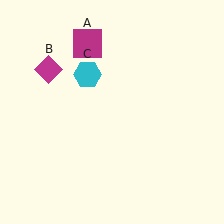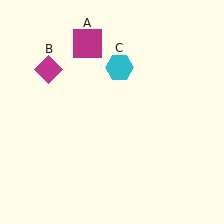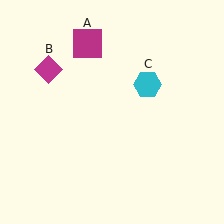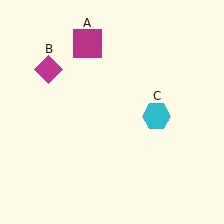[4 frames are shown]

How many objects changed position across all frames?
1 object changed position: cyan hexagon (object C).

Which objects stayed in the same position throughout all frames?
Magenta square (object A) and magenta diamond (object B) remained stationary.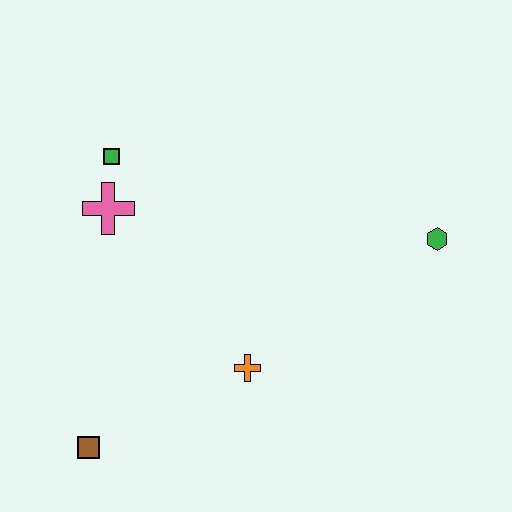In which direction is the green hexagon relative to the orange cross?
The green hexagon is to the right of the orange cross.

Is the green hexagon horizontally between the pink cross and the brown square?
No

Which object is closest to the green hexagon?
The orange cross is closest to the green hexagon.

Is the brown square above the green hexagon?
No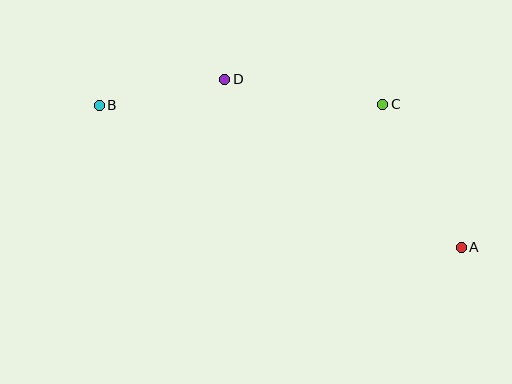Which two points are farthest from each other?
Points A and B are farthest from each other.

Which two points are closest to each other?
Points B and D are closest to each other.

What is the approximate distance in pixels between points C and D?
The distance between C and D is approximately 160 pixels.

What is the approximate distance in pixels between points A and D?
The distance between A and D is approximately 290 pixels.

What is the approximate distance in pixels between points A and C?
The distance between A and C is approximately 164 pixels.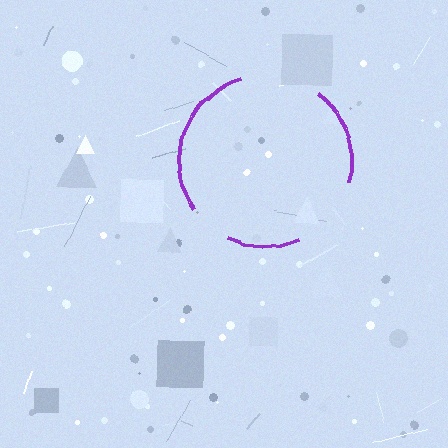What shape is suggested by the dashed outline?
The dashed outline suggests a circle.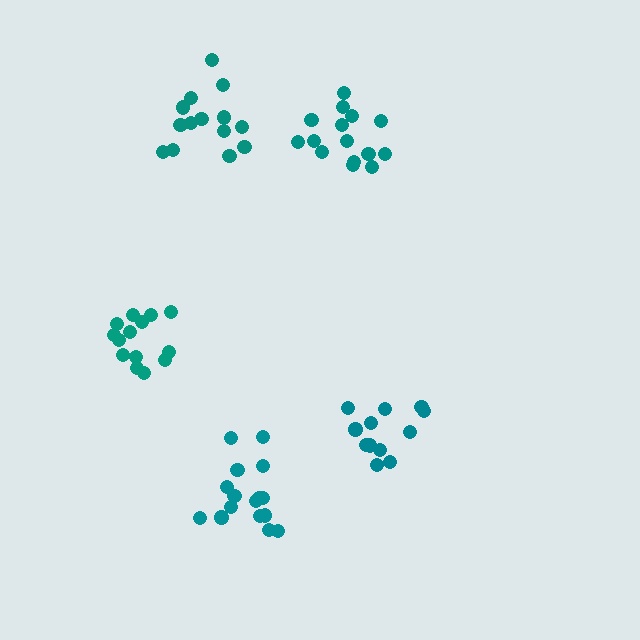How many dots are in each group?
Group 1: 15 dots, Group 2: 14 dots, Group 3: 14 dots, Group 4: 12 dots, Group 5: 16 dots (71 total).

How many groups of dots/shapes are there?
There are 5 groups.